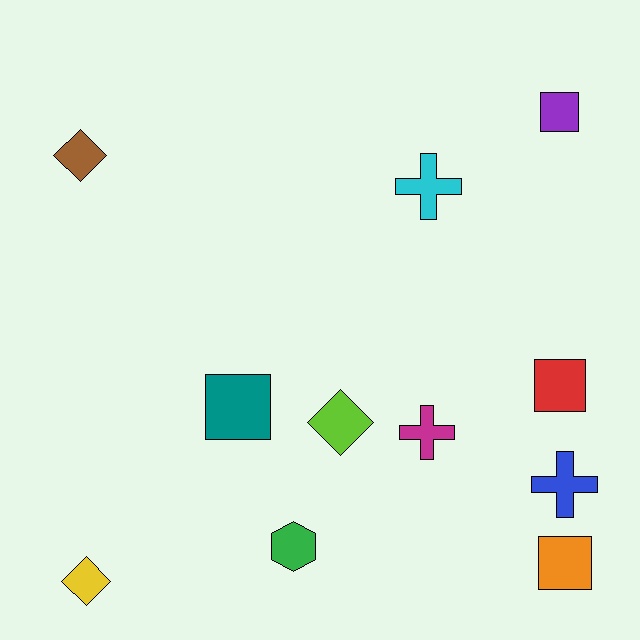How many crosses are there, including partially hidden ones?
There are 3 crosses.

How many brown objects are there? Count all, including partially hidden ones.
There is 1 brown object.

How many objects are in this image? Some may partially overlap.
There are 11 objects.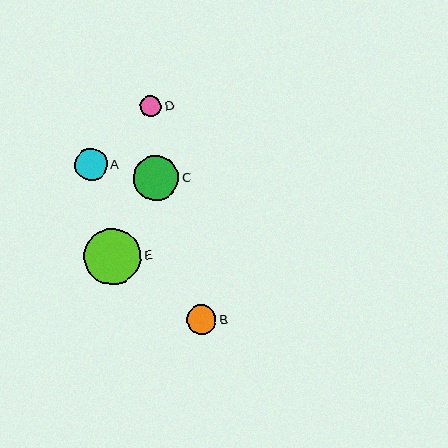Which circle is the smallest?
Circle D is the smallest with a size of approximately 21 pixels.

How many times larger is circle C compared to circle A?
Circle C is approximately 1.4 times the size of circle A.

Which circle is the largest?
Circle E is the largest with a size of approximately 57 pixels.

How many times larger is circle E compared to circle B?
Circle E is approximately 1.9 times the size of circle B.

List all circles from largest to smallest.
From largest to smallest: E, C, A, B, D.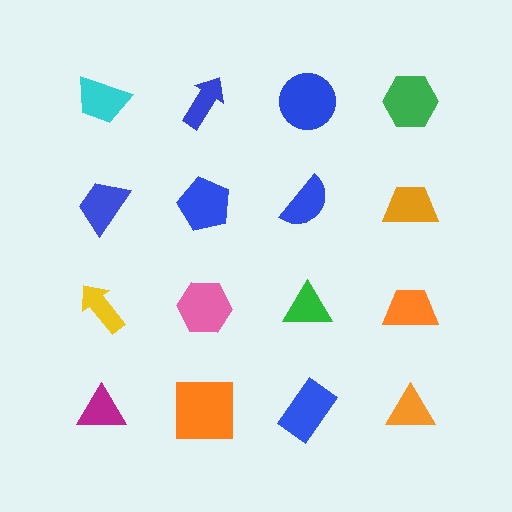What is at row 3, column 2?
A pink hexagon.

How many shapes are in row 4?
4 shapes.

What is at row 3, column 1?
A yellow arrow.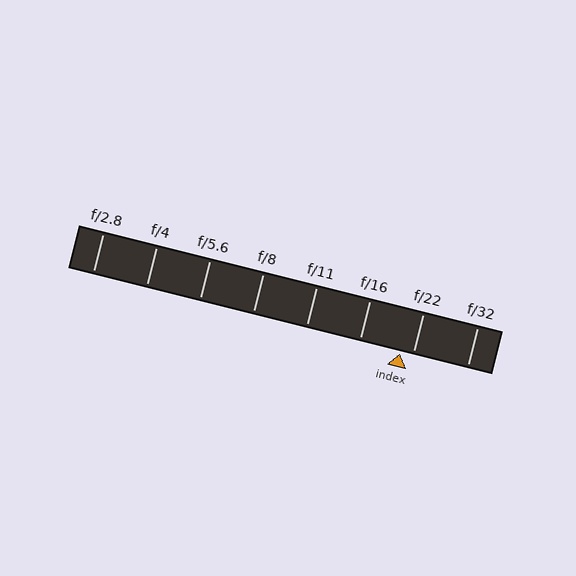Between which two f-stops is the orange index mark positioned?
The index mark is between f/16 and f/22.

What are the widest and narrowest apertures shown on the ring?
The widest aperture shown is f/2.8 and the narrowest is f/32.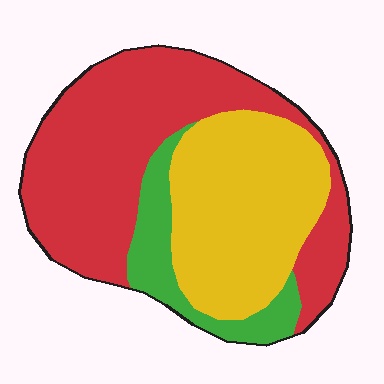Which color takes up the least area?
Green, at roughly 15%.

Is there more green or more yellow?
Yellow.